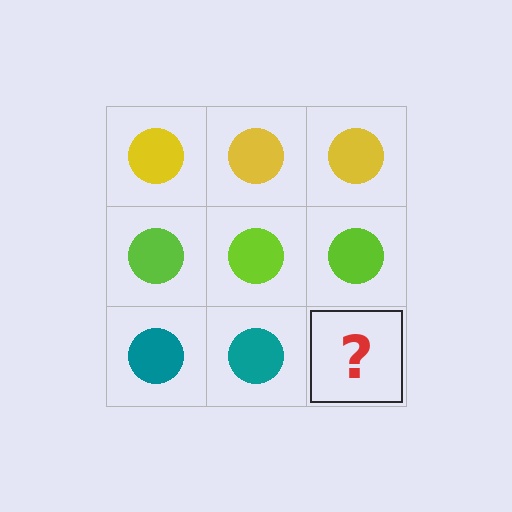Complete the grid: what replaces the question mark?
The question mark should be replaced with a teal circle.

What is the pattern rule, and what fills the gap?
The rule is that each row has a consistent color. The gap should be filled with a teal circle.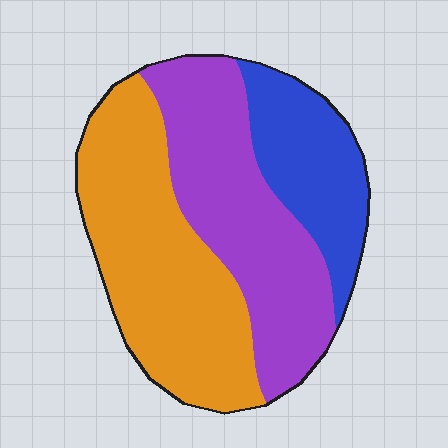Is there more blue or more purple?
Purple.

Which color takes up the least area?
Blue, at roughly 20%.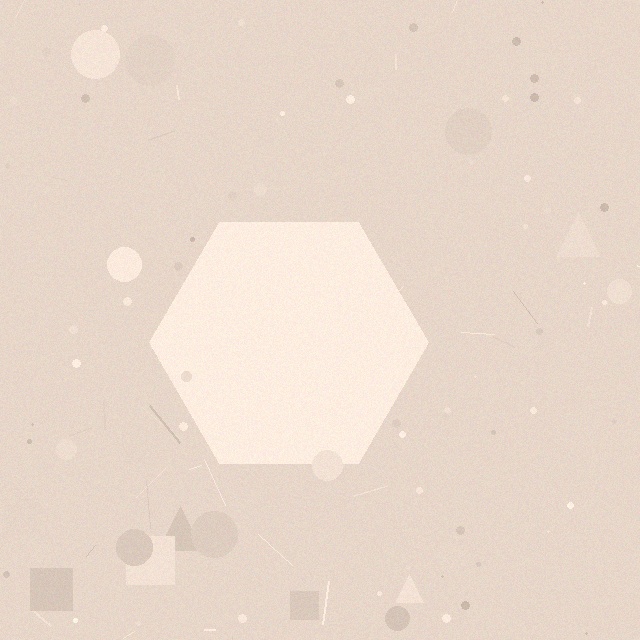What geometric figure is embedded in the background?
A hexagon is embedded in the background.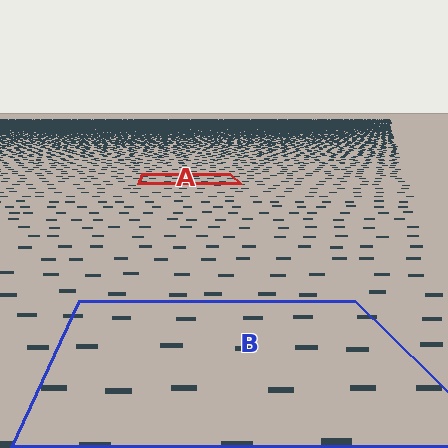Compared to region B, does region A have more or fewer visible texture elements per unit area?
Region A has more texture elements per unit area — they are packed more densely because it is farther away.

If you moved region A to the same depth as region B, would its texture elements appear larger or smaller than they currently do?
They would appear larger. At a closer depth, the same texture elements are projected at a bigger on-screen size.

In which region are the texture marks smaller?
The texture marks are smaller in region A, because it is farther away.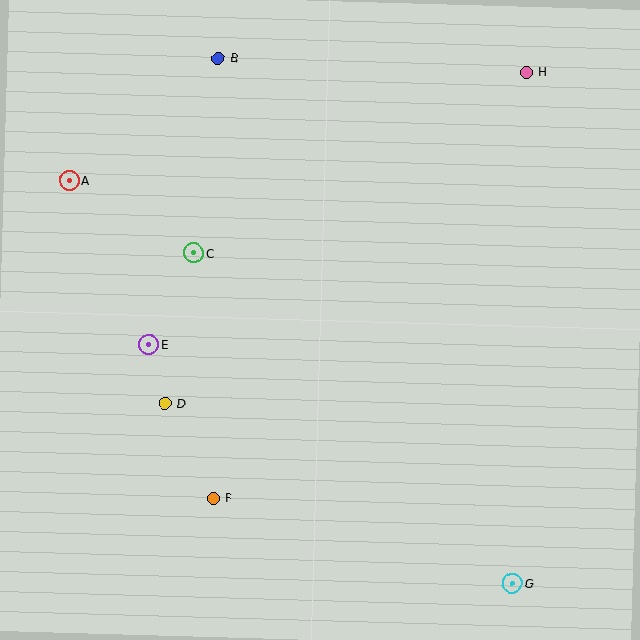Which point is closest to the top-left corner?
Point A is closest to the top-left corner.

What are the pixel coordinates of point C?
Point C is at (194, 253).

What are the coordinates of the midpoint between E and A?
The midpoint between E and A is at (109, 262).